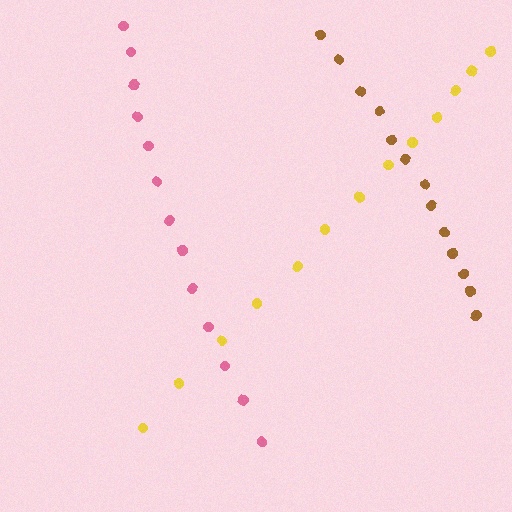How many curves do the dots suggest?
There are 3 distinct paths.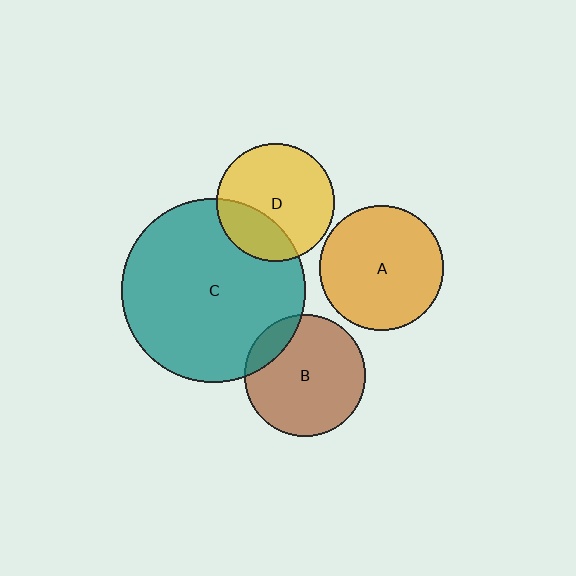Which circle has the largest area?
Circle C (teal).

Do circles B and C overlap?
Yes.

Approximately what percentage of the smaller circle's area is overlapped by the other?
Approximately 15%.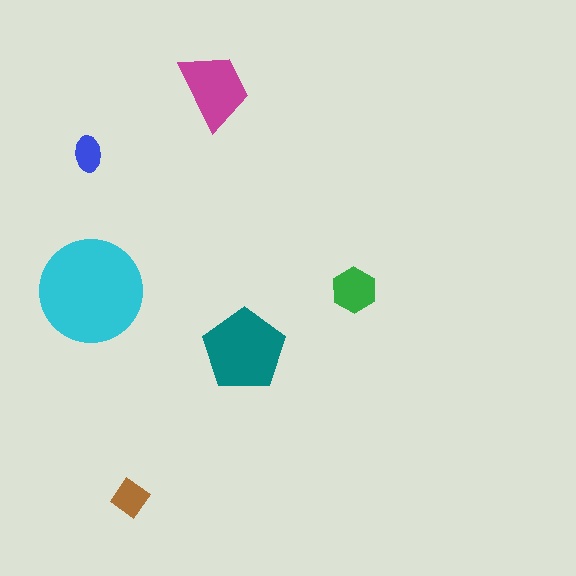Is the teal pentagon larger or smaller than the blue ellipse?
Larger.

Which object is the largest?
The cyan circle.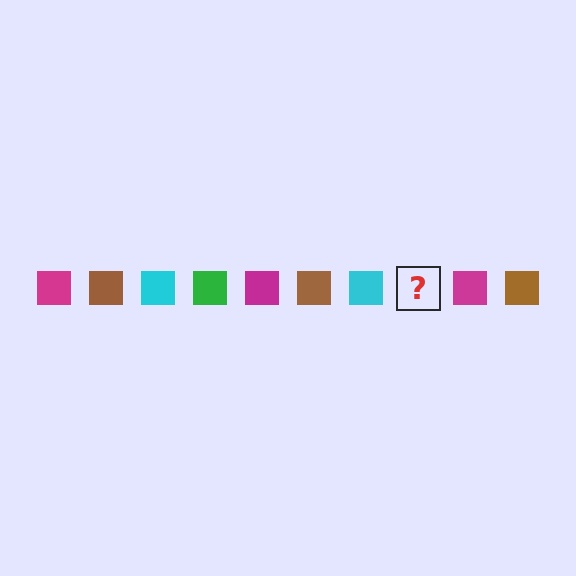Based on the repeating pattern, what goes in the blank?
The blank should be a green square.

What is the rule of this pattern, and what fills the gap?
The rule is that the pattern cycles through magenta, brown, cyan, green squares. The gap should be filled with a green square.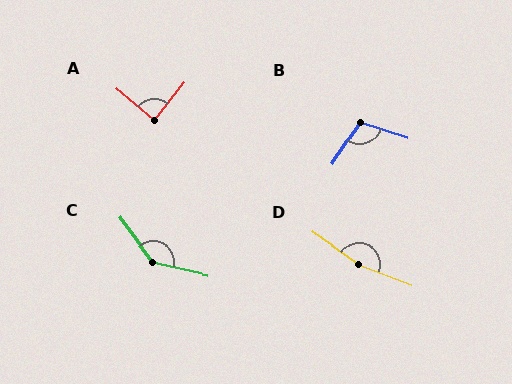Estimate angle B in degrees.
Approximately 105 degrees.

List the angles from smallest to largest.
A (89°), B (105°), C (139°), D (166°).